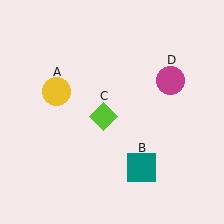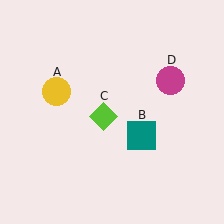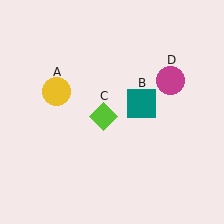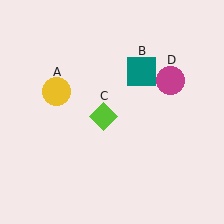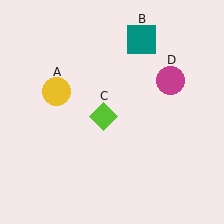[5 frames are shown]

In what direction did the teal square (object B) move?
The teal square (object B) moved up.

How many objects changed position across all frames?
1 object changed position: teal square (object B).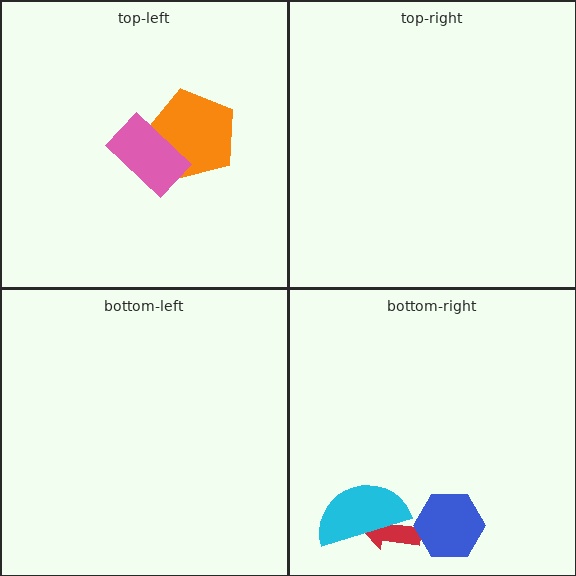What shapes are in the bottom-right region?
The red arrow, the cyan semicircle, the blue hexagon.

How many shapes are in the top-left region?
2.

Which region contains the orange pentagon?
The top-left region.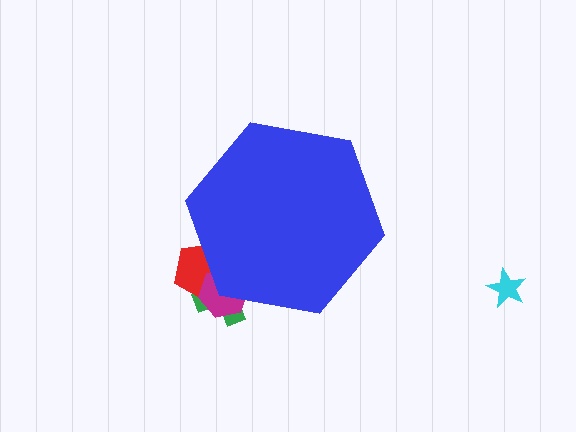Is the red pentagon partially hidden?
Yes, the red pentagon is partially hidden behind the blue hexagon.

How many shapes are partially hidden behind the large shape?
3 shapes are partially hidden.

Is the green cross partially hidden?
Yes, the green cross is partially hidden behind the blue hexagon.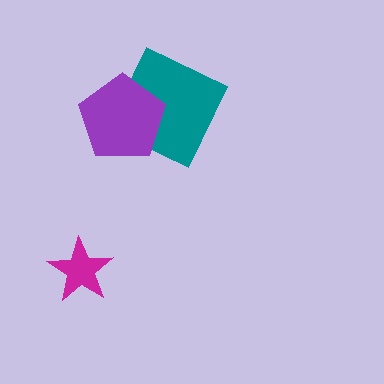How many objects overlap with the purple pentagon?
1 object overlaps with the purple pentagon.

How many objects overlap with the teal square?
1 object overlaps with the teal square.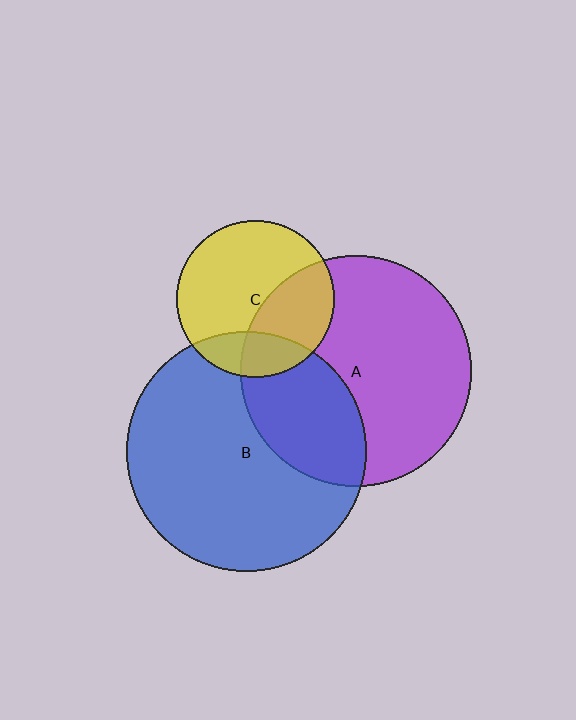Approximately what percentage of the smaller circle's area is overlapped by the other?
Approximately 30%.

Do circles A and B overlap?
Yes.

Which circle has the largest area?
Circle B (blue).